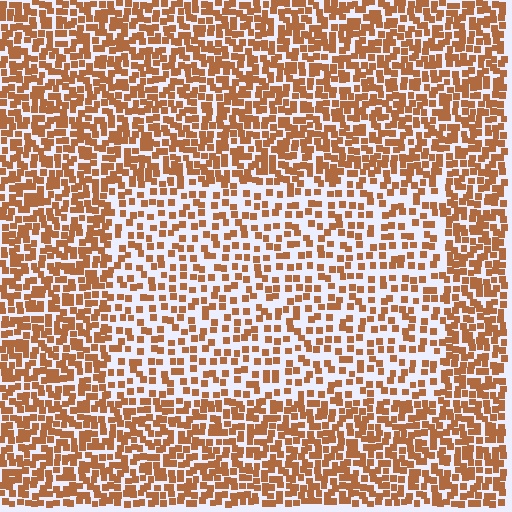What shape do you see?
I see a rectangle.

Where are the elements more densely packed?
The elements are more densely packed outside the rectangle boundary.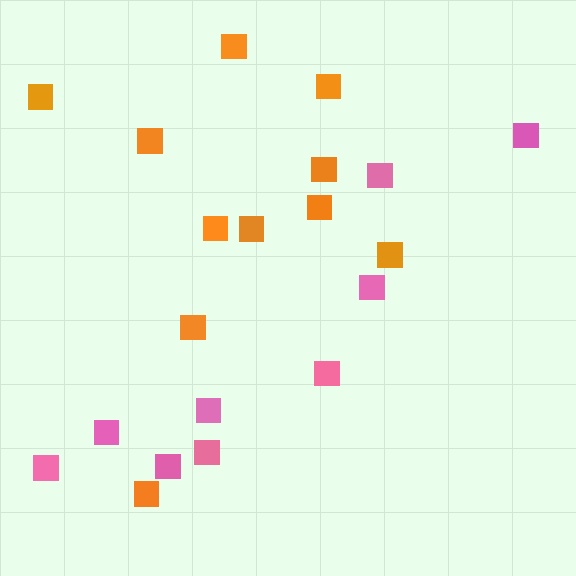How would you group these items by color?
There are 2 groups: one group of pink squares (9) and one group of orange squares (11).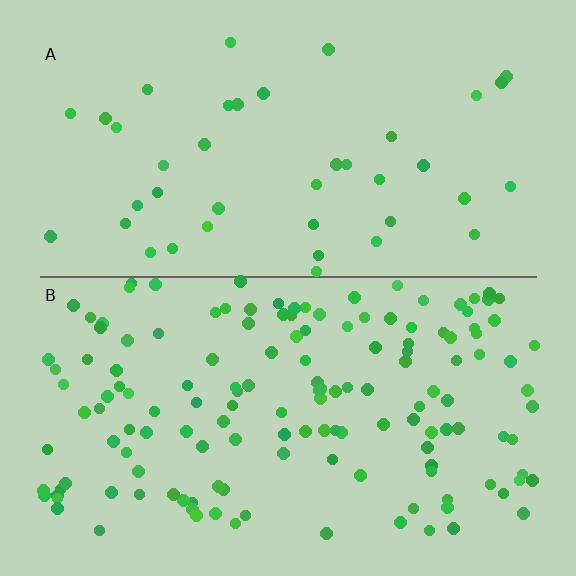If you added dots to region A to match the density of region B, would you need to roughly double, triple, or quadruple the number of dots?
Approximately quadruple.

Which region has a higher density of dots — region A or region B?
B (the bottom).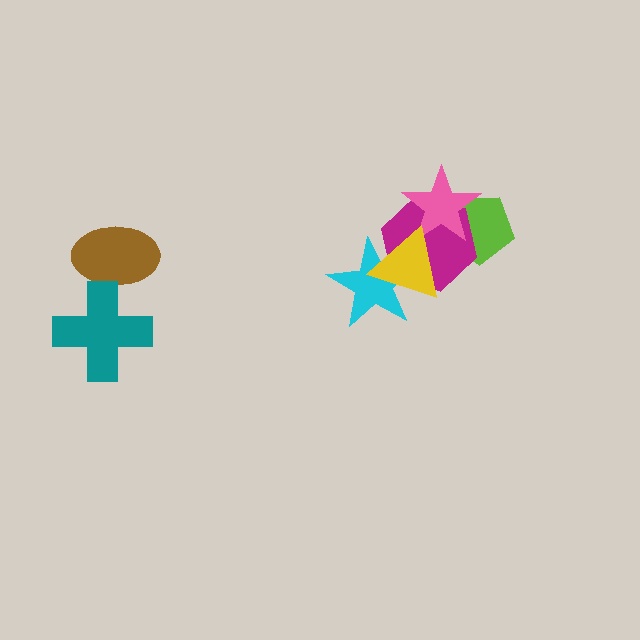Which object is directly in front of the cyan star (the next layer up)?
The magenta hexagon is directly in front of the cyan star.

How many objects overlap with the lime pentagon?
2 objects overlap with the lime pentagon.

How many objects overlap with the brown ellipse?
1 object overlaps with the brown ellipse.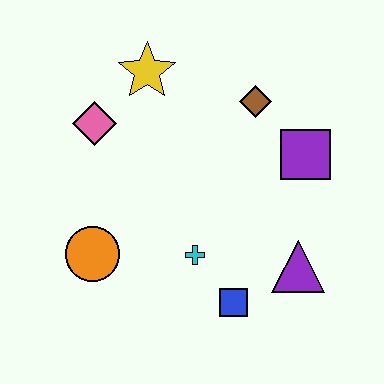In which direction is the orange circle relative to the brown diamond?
The orange circle is to the left of the brown diamond.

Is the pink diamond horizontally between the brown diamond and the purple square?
No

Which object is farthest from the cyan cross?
The yellow star is farthest from the cyan cross.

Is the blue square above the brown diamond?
No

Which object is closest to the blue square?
The cyan cross is closest to the blue square.